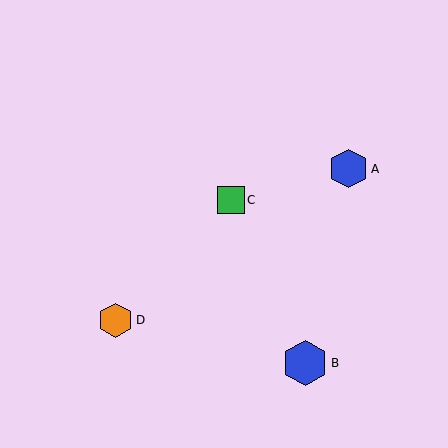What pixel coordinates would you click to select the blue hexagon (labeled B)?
Click at (305, 363) to select the blue hexagon B.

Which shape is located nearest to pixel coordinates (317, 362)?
The blue hexagon (labeled B) at (305, 363) is nearest to that location.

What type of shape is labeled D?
Shape D is an orange hexagon.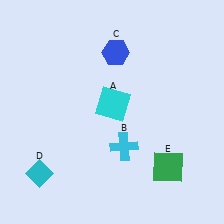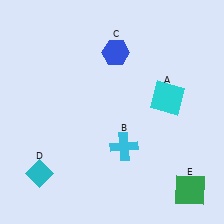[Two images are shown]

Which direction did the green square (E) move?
The green square (E) moved down.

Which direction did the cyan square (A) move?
The cyan square (A) moved right.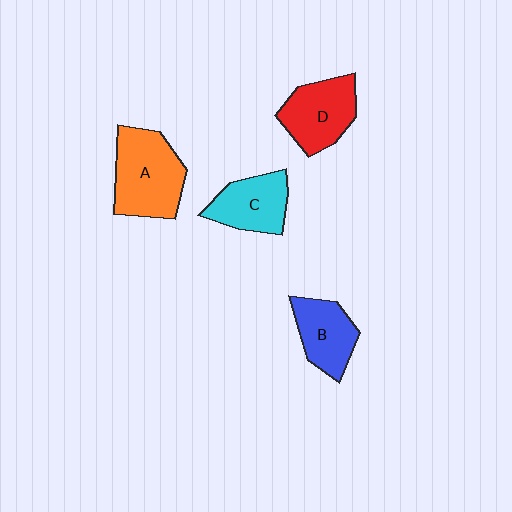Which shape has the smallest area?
Shape B (blue).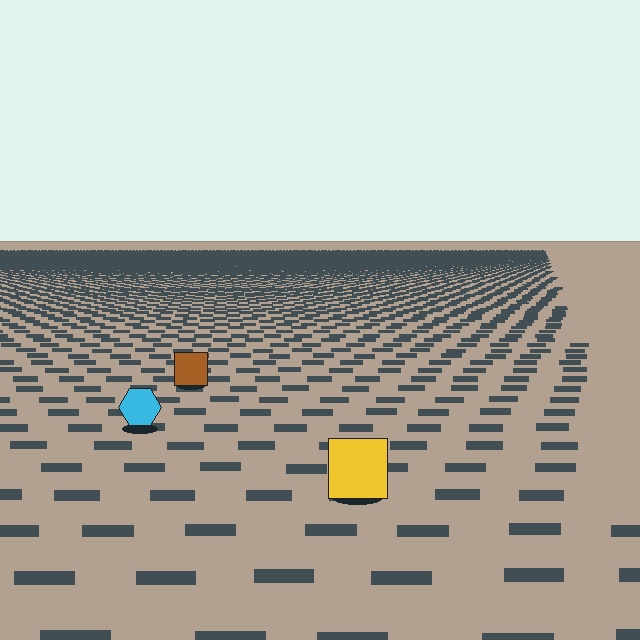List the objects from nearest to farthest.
From nearest to farthest: the yellow square, the cyan hexagon, the brown square.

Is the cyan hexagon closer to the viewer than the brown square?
Yes. The cyan hexagon is closer — you can tell from the texture gradient: the ground texture is coarser near it.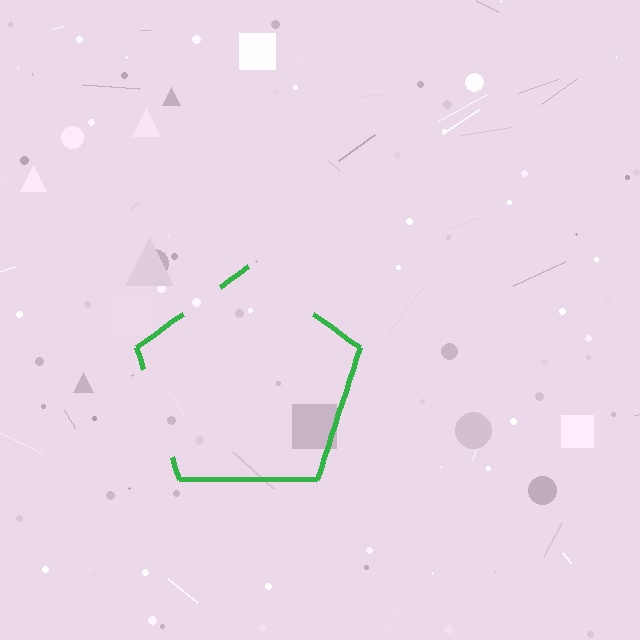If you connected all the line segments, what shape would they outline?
They would outline a pentagon.